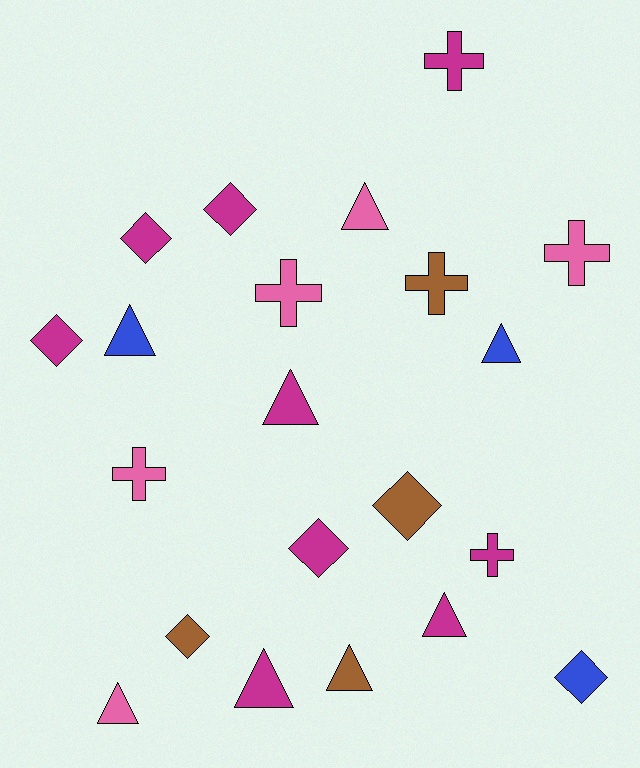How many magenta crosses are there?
There are 2 magenta crosses.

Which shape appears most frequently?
Triangle, with 8 objects.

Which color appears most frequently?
Magenta, with 9 objects.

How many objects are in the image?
There are 21 objects.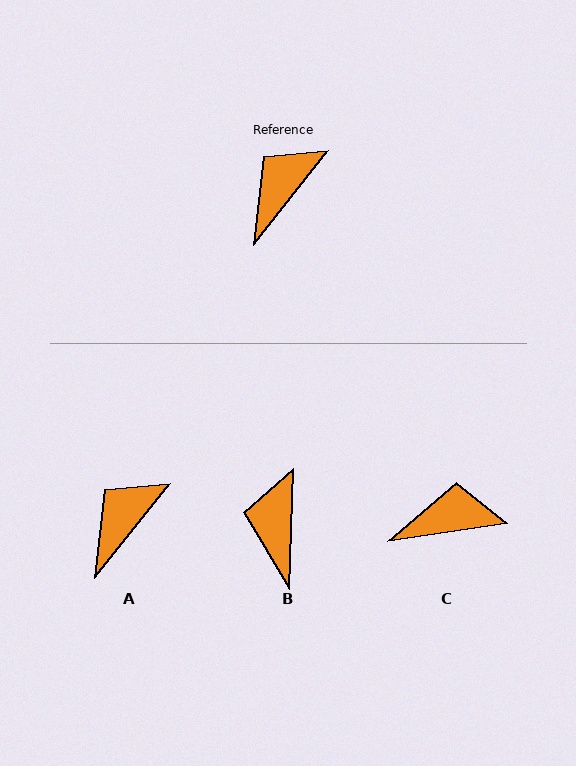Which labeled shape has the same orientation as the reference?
A.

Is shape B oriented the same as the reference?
No, it is off by about 37 degrees.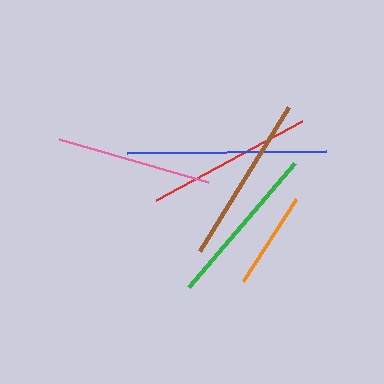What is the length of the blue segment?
The blue segment is approximately 199 pixels long.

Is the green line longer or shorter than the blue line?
The blue line is longer than the green line.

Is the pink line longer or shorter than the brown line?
The brown line is longer than the pink line.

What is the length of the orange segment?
The orange segment is approximately 98 pixels long.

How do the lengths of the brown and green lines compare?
The brown and green lines are approximately the same length.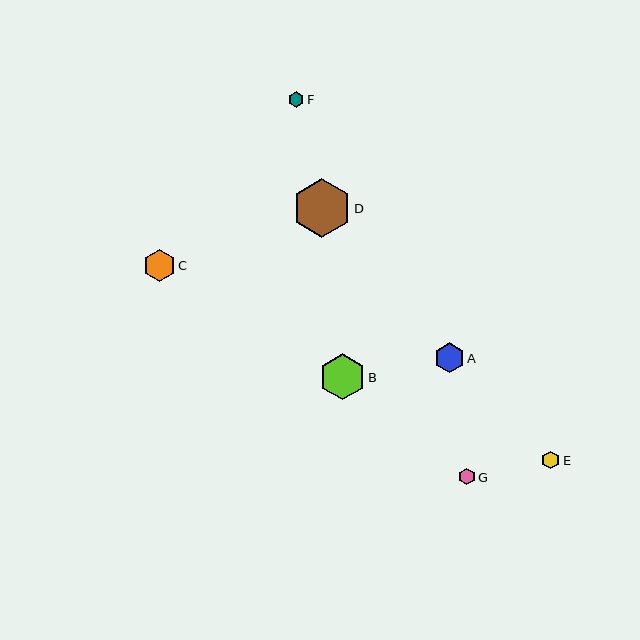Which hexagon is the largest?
Hexagon D is the largest with a size of approximately 59 pixels.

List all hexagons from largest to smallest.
From largest to smallest: D, B, C, A, E, G, F.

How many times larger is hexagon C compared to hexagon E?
Hexagon C is approximately 1.8 times the size of hexagon E.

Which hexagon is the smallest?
Hexagon F is the smallest with a size of approximately 16 pixels.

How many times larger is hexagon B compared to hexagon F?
Hexagon B is approximately 2.9 times the size of hexagon F.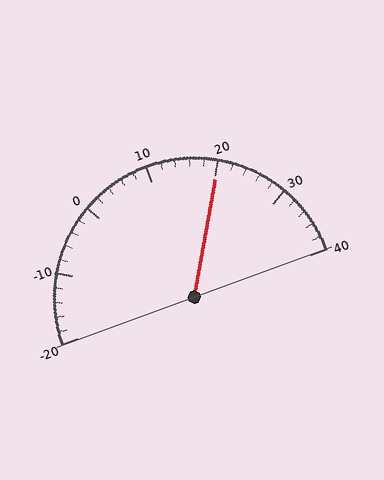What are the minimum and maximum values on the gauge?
The gauge ranges from -20 to 40.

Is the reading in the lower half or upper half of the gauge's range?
The reading is in the upper half of the range (-20 to 40).